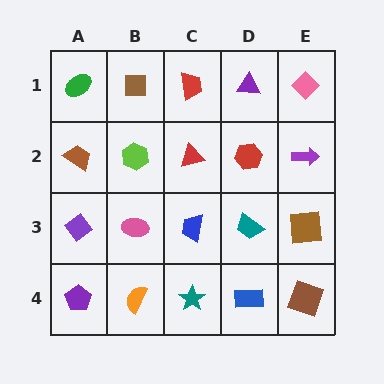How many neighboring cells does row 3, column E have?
3.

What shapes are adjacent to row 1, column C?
A red triangle (row 2, column C), a brown square (row 1, column B), a purple triangle (row 1, column D).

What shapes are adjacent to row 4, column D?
A teal trapezoid (row 3, column D), a teal star (row 4, column C), a brown square (row 4, column E).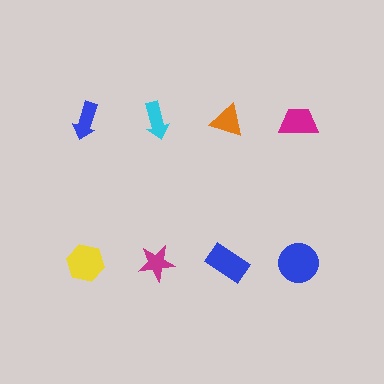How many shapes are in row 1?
4 shapes.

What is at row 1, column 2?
A cyan arrow.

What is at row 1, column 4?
A magenta trapezoid.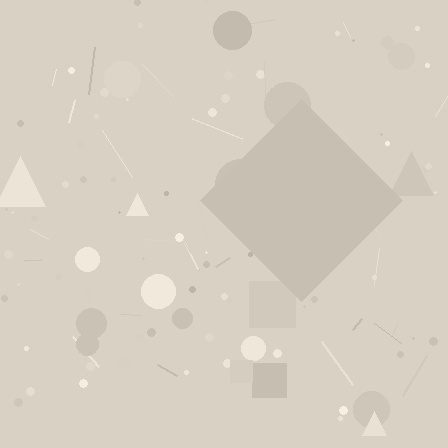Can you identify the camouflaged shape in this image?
The camouflaged shape is a diamond.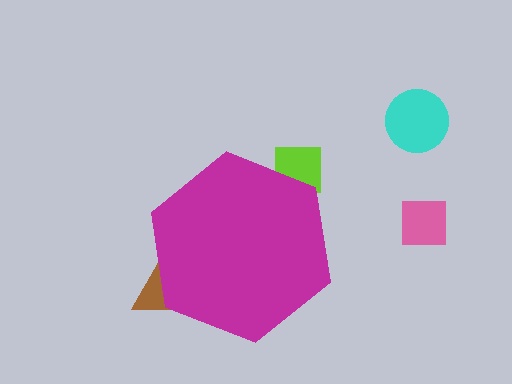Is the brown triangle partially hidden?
Yes, the brown triangle is partially hidden behind the magenta hexagon.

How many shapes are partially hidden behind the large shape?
2 shapes are partially hidden.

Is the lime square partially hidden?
Yes, the lime square is partially hidden behind the magenta hexagon.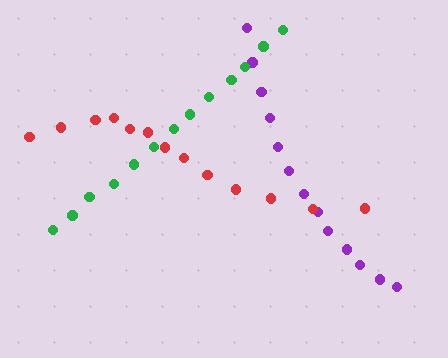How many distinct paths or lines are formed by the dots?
There are 3 distinct paths.